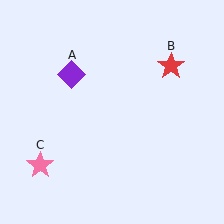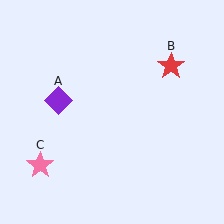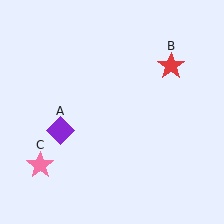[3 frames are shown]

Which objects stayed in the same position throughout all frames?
Red star (object B) and pink star (object C) remained stationary.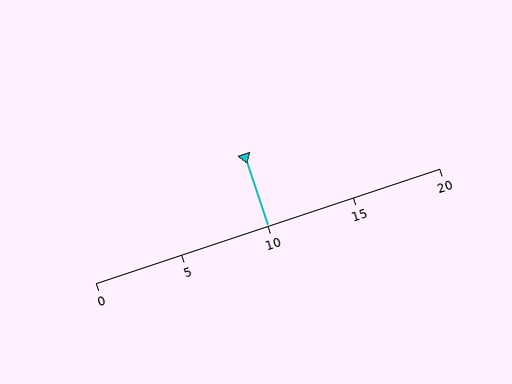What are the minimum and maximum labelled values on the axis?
The axis runs from 0 to 20.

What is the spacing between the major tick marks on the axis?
The major ticks are spaced 5 apart.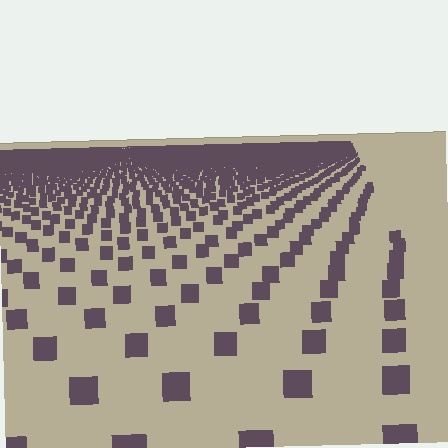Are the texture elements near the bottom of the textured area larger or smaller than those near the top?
Larger. Near the bottom, elements are closer to the viewer and appear at a bigger on-screen size.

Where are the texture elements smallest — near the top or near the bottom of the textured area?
Near the top.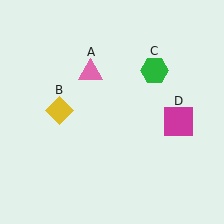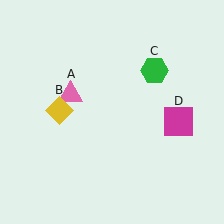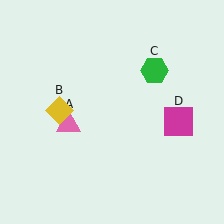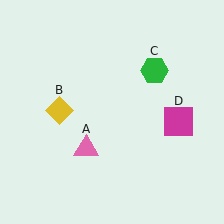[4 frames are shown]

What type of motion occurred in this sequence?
The pink triangle (object A) rotated counterclockwise around the center of the scene.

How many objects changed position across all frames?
1 object changed position: pink triangle (object A).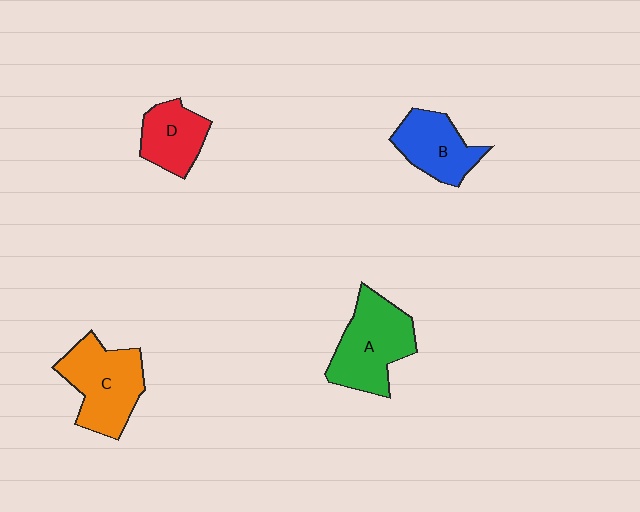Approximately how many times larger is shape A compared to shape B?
Approximately 1.4 times.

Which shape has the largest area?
Shape A (green).